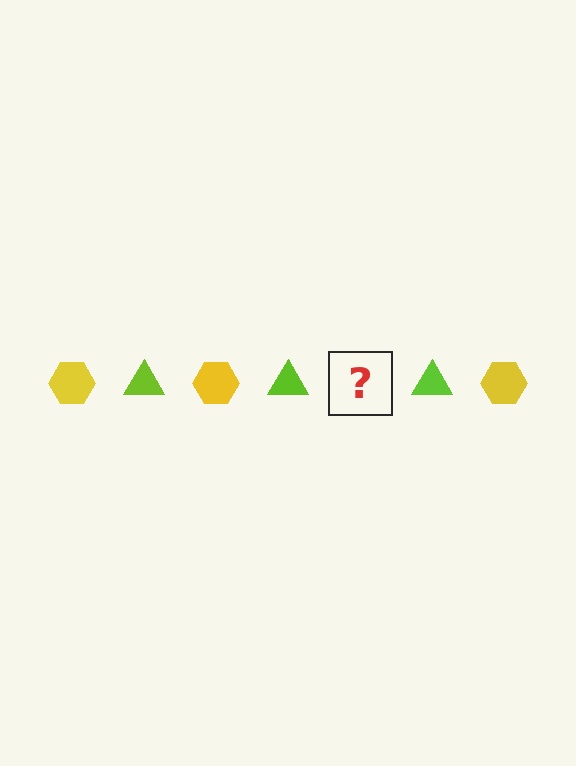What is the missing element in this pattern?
The missing element is a yellow hexagon.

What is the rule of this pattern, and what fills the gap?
The rule is that the pattern alternates between yellow hexagon and lime triangle. The gap should be filled with a yellow hexagon.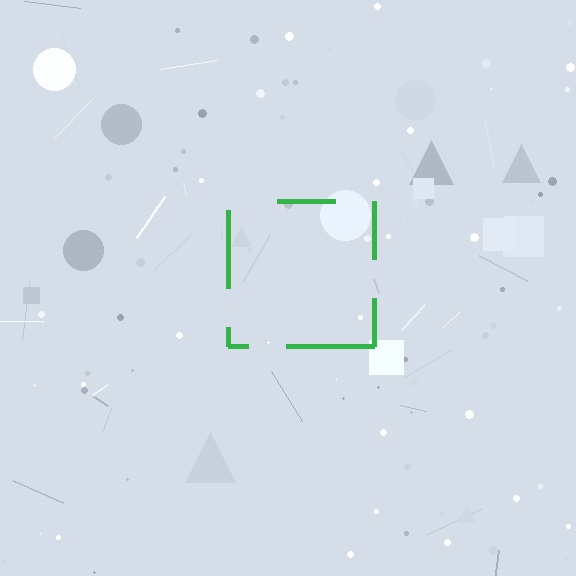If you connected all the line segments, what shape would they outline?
They would outline a square.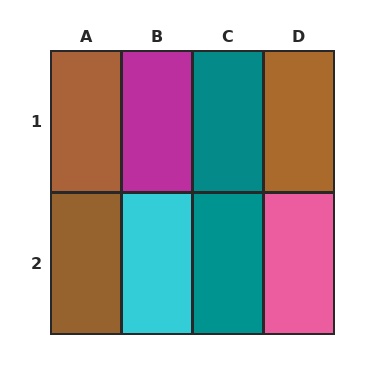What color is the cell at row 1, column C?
Teal.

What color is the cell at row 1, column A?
Brown.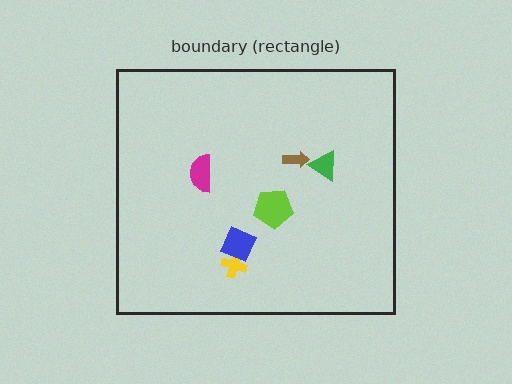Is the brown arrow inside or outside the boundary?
Inside.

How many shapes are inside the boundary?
6 inside, 0 outside.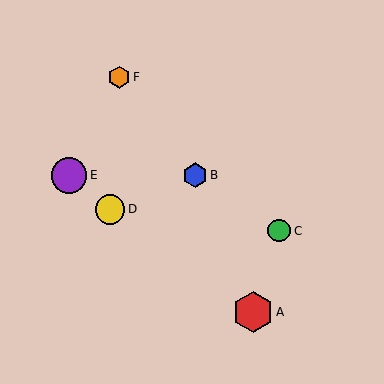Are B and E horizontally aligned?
Yes, both are at y≈175.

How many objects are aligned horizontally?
2 objects (B, E) are aligned horizontally.